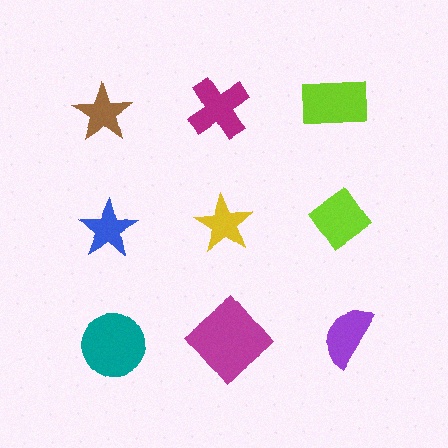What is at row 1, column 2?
A magenta cross.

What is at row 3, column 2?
A magenta diamond.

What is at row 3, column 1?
A teal circle.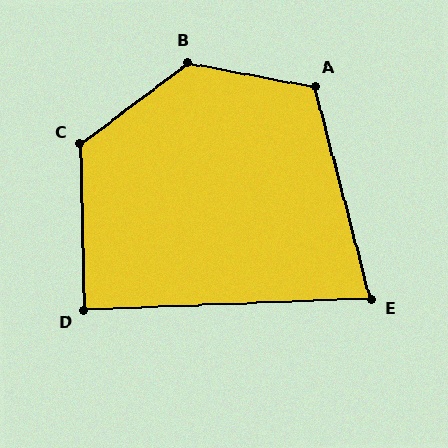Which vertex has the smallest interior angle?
E, at approximately 78 degrees.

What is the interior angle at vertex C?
Approximately 125 degrees (obtuse).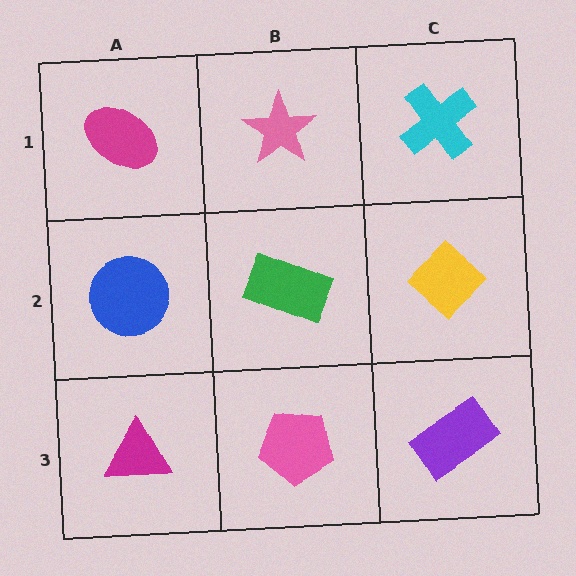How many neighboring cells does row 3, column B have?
3.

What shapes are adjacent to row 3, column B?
A green rectangle (row 2, column B), a magenta triangle (row 3, column A), a purple rectangle (row 3, column C).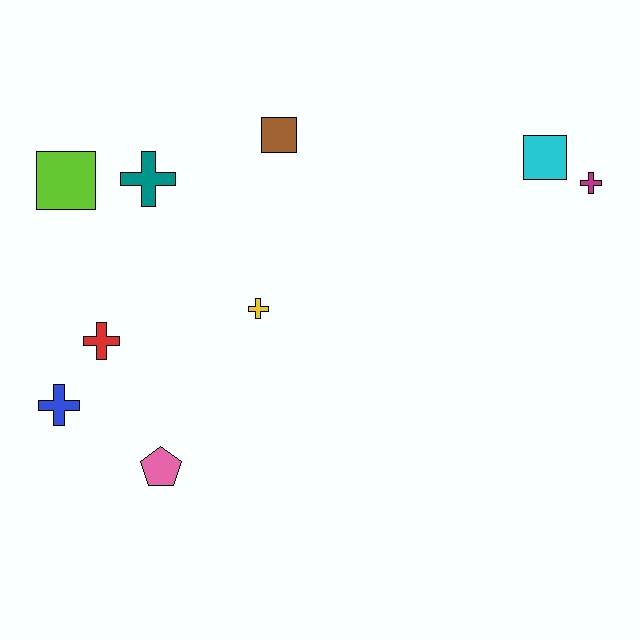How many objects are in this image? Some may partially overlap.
There are 9 objects.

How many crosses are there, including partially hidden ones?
There are 5 crosses.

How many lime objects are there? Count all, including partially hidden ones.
There is 1 lime object.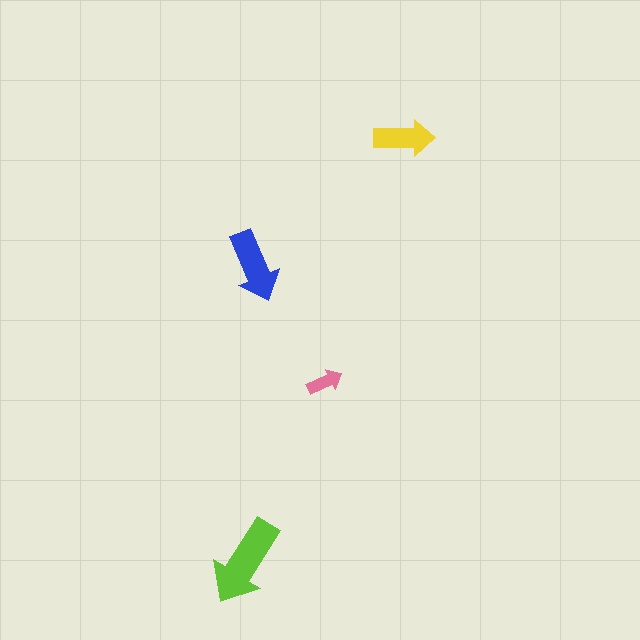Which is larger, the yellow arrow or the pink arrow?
The yellow one.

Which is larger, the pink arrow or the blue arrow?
The blue one.